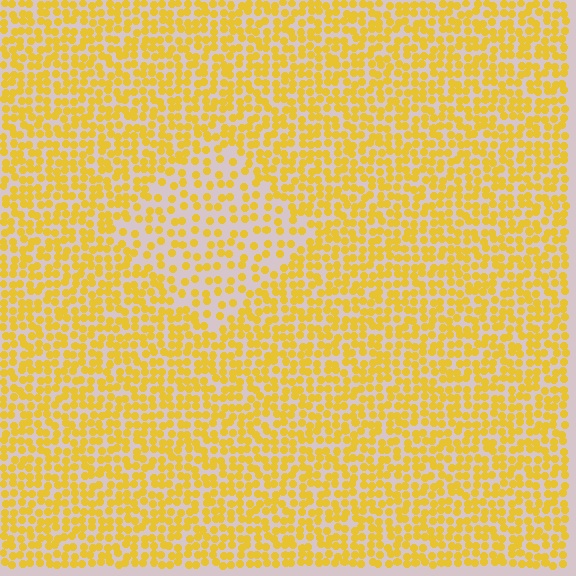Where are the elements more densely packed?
The elements are more densely packed outside the diamond boundary.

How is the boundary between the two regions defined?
The boundary is defined by a change in element density (approximately 1.8x ratio). All elements are the same color, size, and shape.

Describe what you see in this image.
The image contains small yellow elements arranged at two different densities. A diamond-shaped region is visible where the elements are less densely packed than the surrounding area.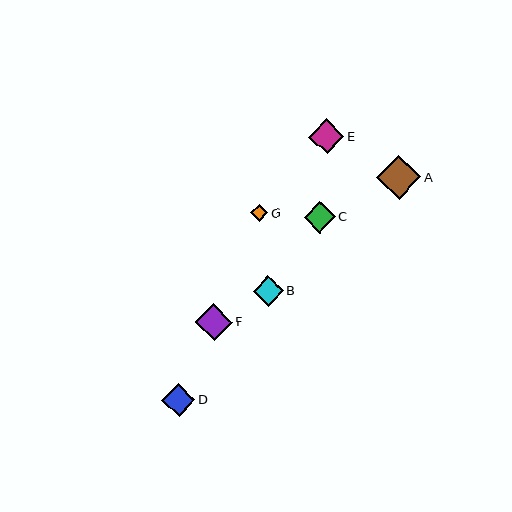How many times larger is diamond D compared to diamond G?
Diamond D is approximately 2.0 times the size of diamond G.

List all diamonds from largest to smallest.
From largest to smallest: A, F, E, D, C, B, G.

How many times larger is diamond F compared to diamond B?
Diamond F is approximately 1.2 times the size of diamond B.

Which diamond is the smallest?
Diamond G is the smallest with a size of approximately 17 pixels.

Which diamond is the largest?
Diamond A is the largest with a size of approximately 44 pixels.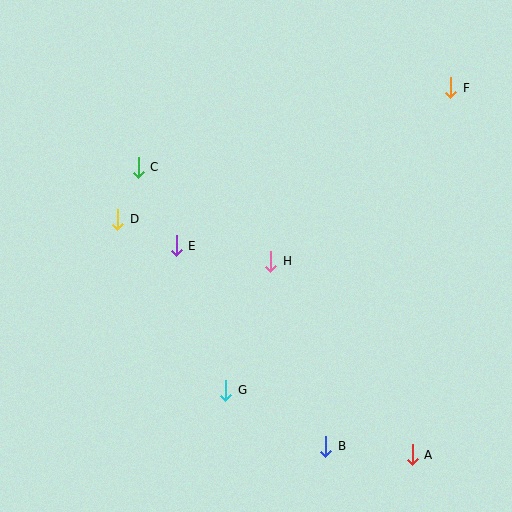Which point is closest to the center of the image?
Point H at (271, 261) is closest to the center.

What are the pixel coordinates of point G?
Point G is at (226, 390).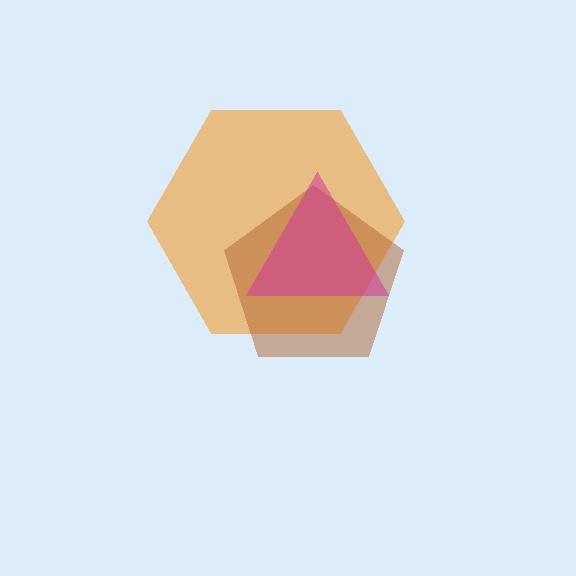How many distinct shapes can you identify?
There are 3 distinct shapes: an orange hexagon, a brown pentagon, a magenta triangle.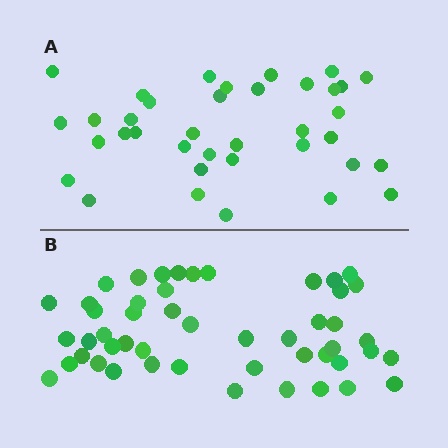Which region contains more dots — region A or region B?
Region B (the bottom region) has more dots.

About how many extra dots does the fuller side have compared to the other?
Region B has roughly 12 or so more dots than region A.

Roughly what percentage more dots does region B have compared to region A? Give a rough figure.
About 30% more.